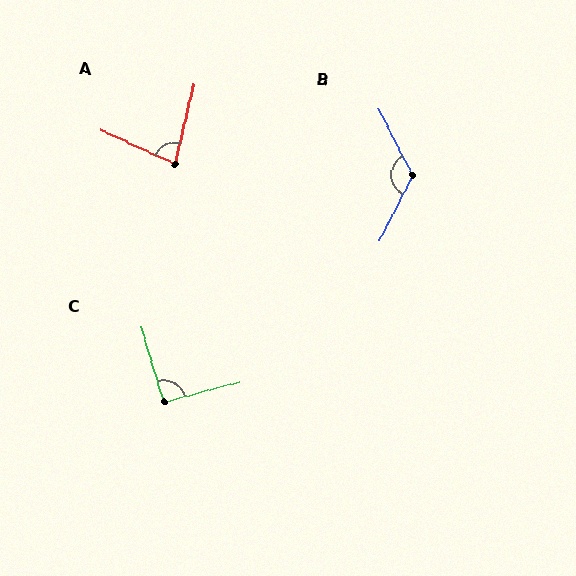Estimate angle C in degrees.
Approximately 92 degrees.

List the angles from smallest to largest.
A (79°), C (92°), B (127°).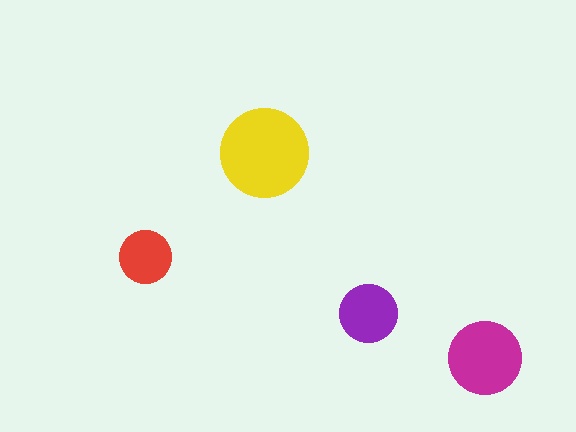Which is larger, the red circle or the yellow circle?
The yellow one.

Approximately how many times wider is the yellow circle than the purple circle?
About 1.5 times wider.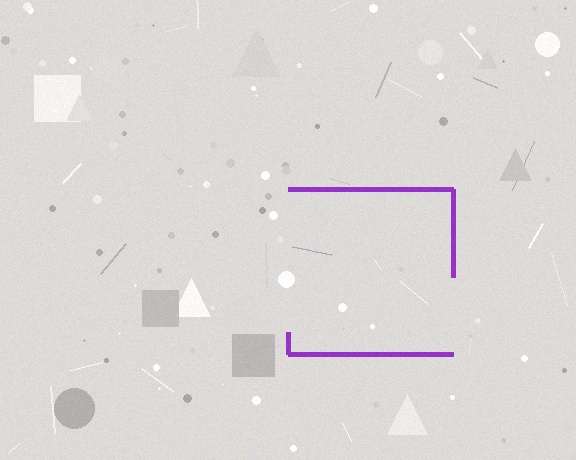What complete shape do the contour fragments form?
The contour fragments form a square.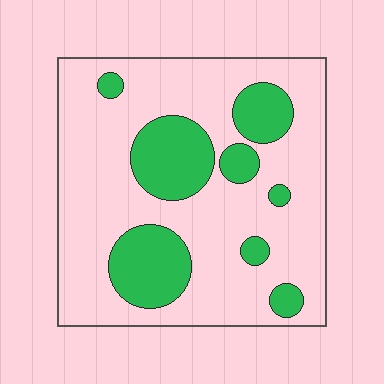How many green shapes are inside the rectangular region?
8.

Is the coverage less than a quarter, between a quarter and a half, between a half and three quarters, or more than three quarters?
Between a quarter and a half.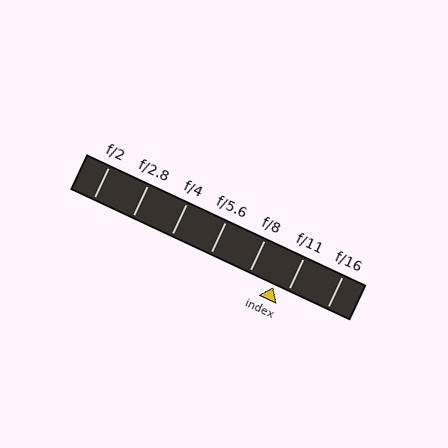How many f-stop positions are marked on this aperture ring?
There are 7 f-stop positions marked.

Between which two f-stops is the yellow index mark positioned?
The index mark is between f/8 and f/11.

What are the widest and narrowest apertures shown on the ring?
The widest aperture shown is f/2 and the narrowest is f/16.